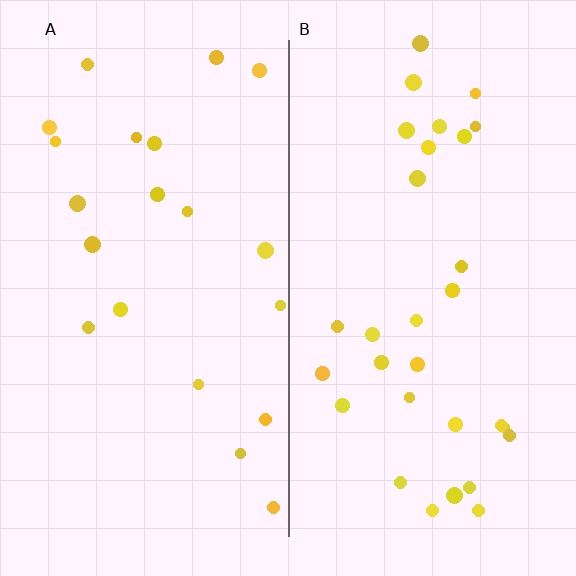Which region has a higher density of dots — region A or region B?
B (the right).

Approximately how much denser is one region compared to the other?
Approximately 1.5× — region B over region A.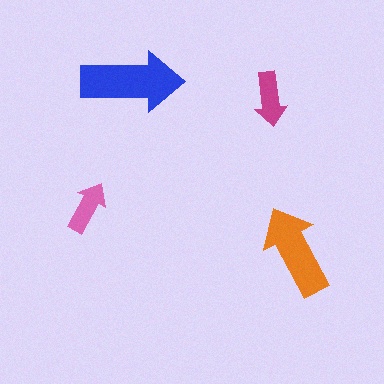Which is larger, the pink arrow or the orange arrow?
The orange one.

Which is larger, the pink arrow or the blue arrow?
The blue one.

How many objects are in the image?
There are 4 objects in the image.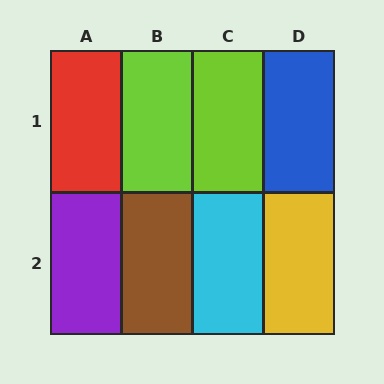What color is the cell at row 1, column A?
Red.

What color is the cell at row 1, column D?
Blue.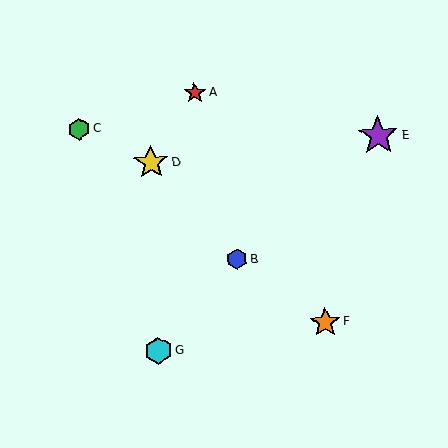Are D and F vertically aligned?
No, D is at x≈151 and F is at x≈325.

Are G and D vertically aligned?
Yes, both are at x≈158.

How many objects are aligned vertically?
2 objects (D, G) are aligned vertically.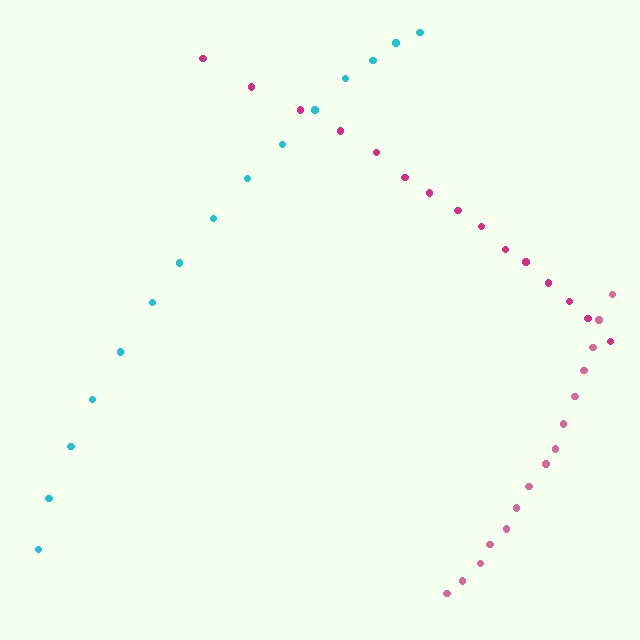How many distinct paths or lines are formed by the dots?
There are 3 distinct paths.